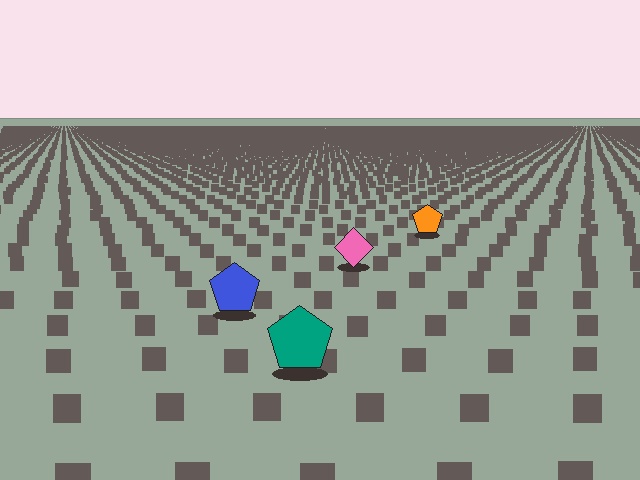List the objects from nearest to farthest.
From nearest to farthest: the teal pentagon, the blue pentagon, the pink diamond, the orange pentagon.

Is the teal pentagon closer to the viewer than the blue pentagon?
Yes. The teal pentagon is closer — you can tell from the texture gradient: the ground texture is coarser near it.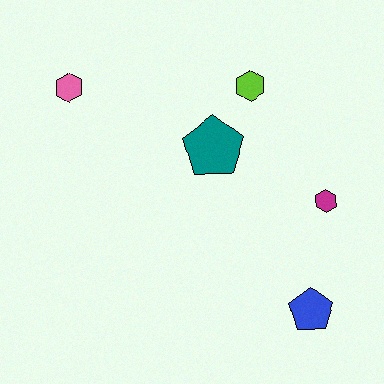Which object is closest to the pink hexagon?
The teal pentagon is closest to the pink hexagon.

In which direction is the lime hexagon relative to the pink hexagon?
The lime hexagon is to the right of the pink hexagon.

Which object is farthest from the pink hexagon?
The blue pentagon is farthest from the pink hexagon.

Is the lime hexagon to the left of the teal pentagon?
No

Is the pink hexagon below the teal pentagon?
No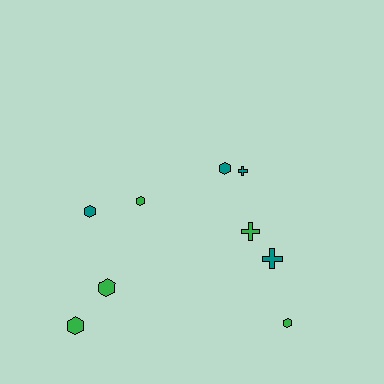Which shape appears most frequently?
Hexagon, with 6 objects.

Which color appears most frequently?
Green, with 5 objects.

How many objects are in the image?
There are 9 objects.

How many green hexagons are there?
There are 4 green hexagons.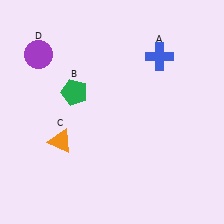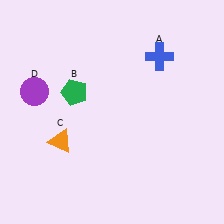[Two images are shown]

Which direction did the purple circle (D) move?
The purple circle (D) moved down.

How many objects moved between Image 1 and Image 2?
1 object moved between the two images.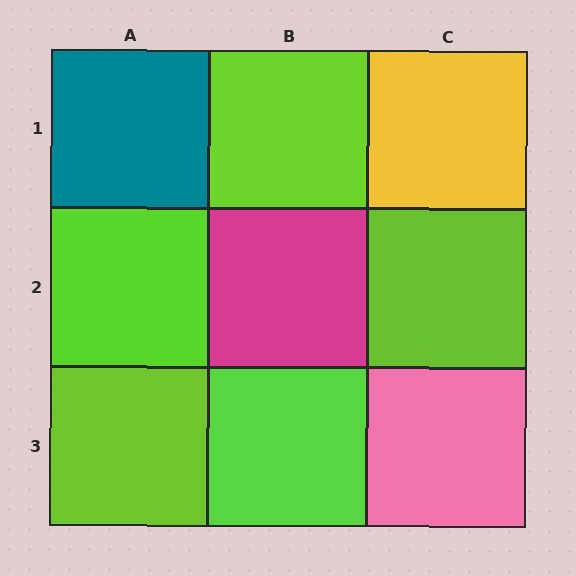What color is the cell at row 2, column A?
Lime.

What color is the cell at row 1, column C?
Yellow.